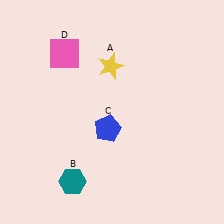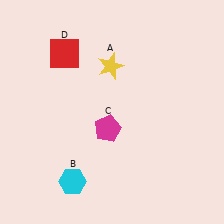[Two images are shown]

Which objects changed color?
B changed from teal to cyan. C changed from blue to magenta. D changed from pink to red.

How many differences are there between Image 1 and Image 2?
There are 3 differences between the two images.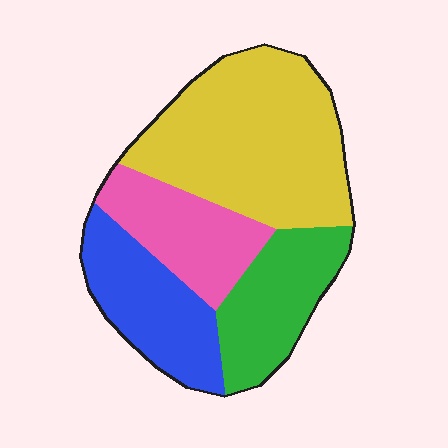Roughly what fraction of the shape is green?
Green covers roughly 20% of the shape.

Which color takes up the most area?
Yellow, at roughly 40%.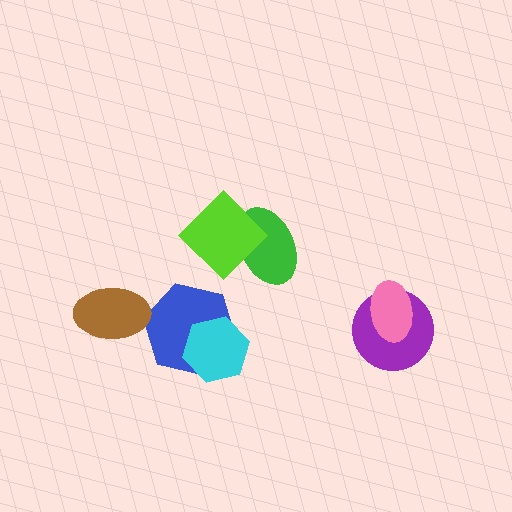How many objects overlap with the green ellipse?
1 object overlaps with the green ellipse.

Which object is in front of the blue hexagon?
The cyan hexagon is in front of the blue hexagon.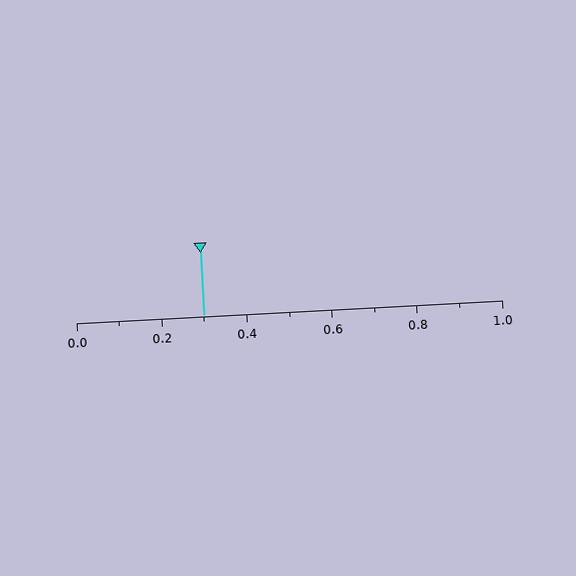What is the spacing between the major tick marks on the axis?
The major ticks are spaced 0.2 apart.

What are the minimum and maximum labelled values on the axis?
The axis runs from 0.0 to 1.0.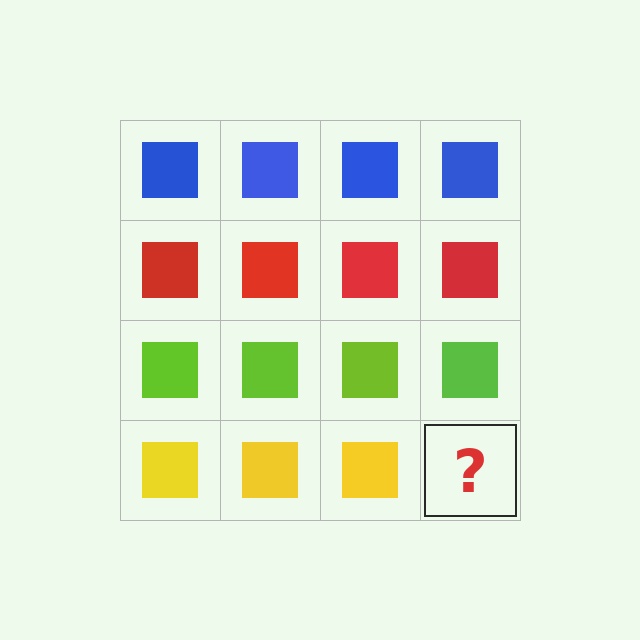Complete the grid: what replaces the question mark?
The question mark should be replaced with a yellow square.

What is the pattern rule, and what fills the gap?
The rule is that each row has a consistent color. The gap should be filled with a yellow square.